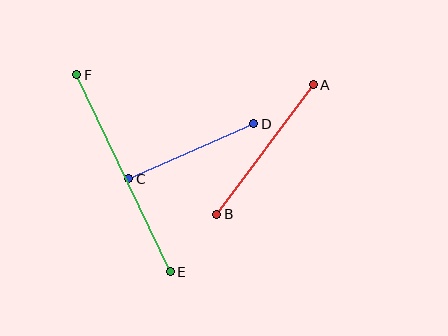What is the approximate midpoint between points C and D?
The midpoint is at approximately (191, 151) pixels.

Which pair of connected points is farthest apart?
Points E and F are farthest apart.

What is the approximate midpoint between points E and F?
The midpoint is at approximately (123, 173) pixels.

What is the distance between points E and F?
The distance is approximately 218 pixels.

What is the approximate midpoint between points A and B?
The midpoint is at approximately (265, 150) pixels.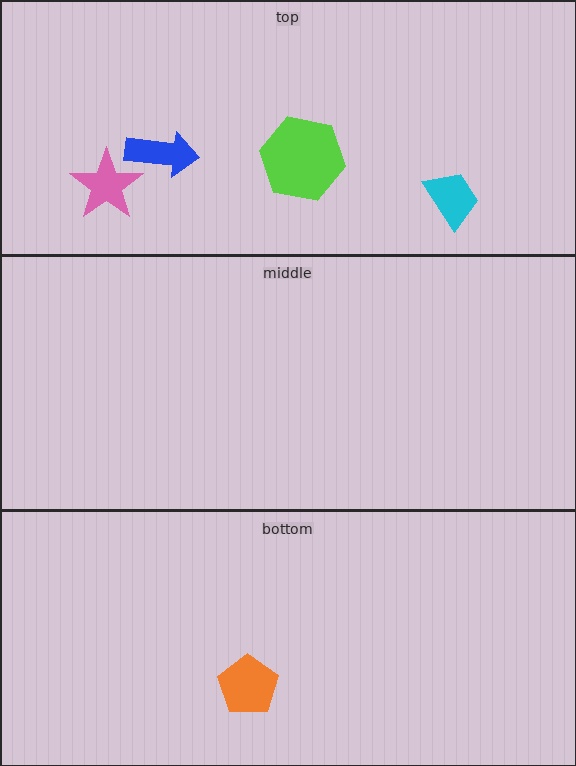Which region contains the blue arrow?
The top region.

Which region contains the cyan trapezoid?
The top region.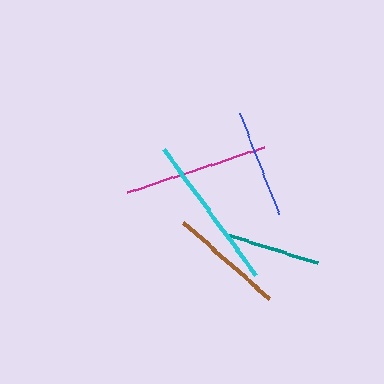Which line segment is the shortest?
The teal line is the shortest at approximately 96 pixels.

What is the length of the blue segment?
The blue segment is approximately 109 pixels long.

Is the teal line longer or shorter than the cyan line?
The cyan line is longer than the teal line.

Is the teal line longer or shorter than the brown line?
The brown line is longer than the teal line.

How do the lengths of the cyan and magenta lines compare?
The cyan and magenta lines are approximately the same length.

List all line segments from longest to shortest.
From longest to shortest: cyan, magenta, brown, blue, teal.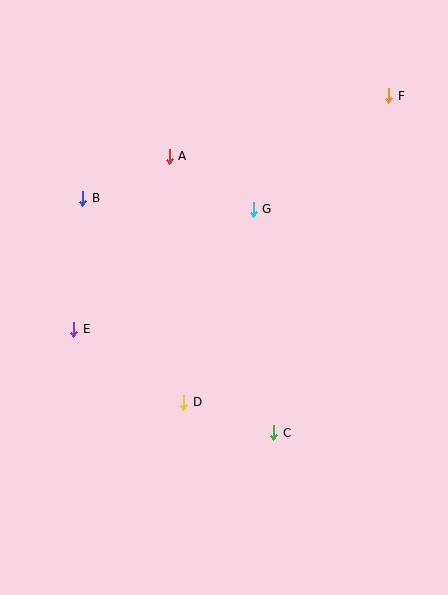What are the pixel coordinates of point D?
Point D is at (184, 402).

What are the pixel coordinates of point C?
Point C is at (274, 433).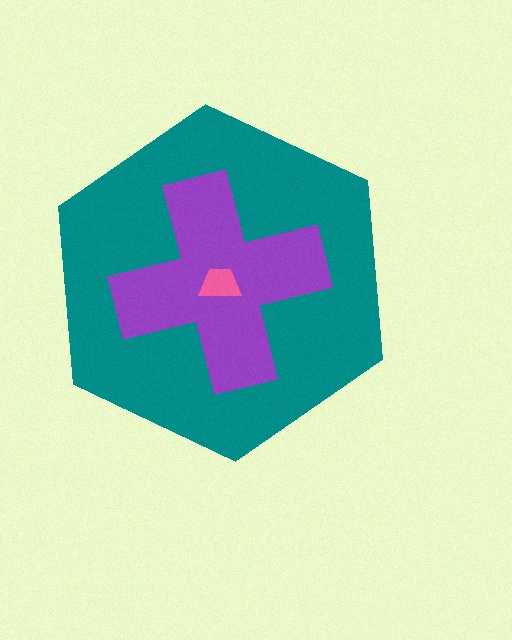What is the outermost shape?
The teal hexagon.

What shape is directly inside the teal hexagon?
The purple cross.